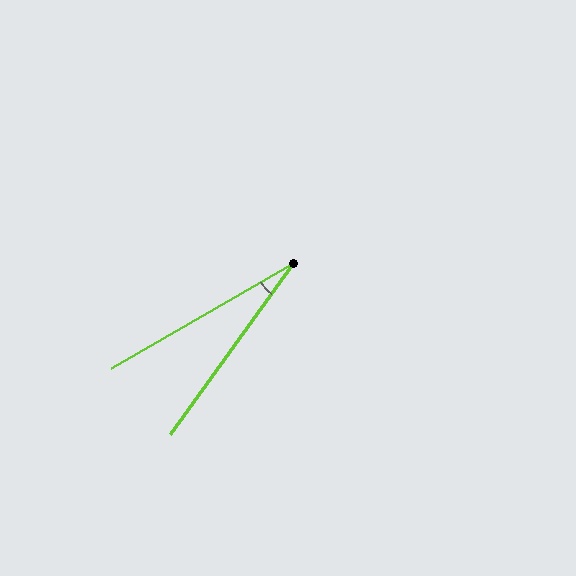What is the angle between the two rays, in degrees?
Approximately 24 degrees.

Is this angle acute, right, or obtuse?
It is acute.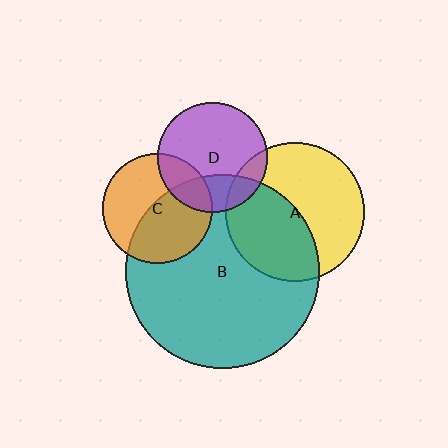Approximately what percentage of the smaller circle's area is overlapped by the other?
Approximately 15%.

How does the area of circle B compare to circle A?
Approximately 2.0 times.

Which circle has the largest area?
Circle B (teal).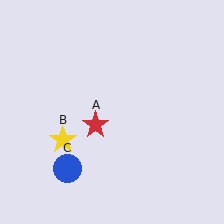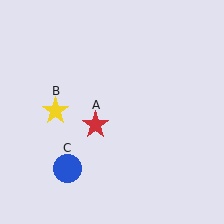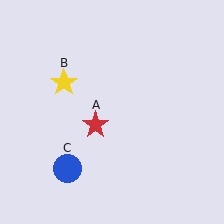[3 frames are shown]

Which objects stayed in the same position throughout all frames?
Red star (object A) and blue circle (object C) remained stationary.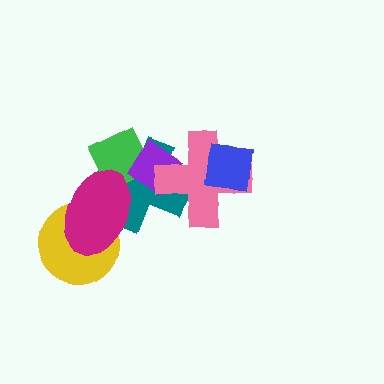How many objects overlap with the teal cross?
4 objects overlap with the teal cross.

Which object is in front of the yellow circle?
The magenta ellipse is in front of the yellow circle.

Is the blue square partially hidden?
No, no other shape covers it.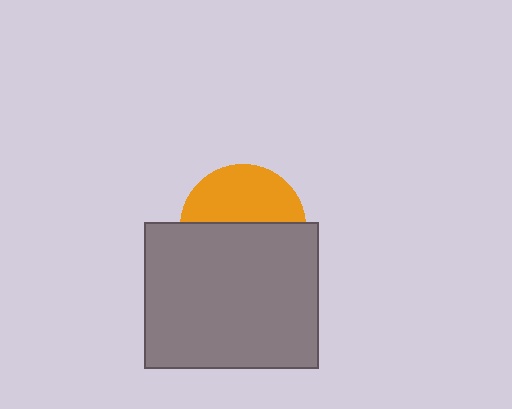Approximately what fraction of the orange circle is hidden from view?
Roughly 56% of the orange circle is hidden behind the gray rectangle.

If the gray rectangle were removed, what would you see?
You would see the complete orange circle.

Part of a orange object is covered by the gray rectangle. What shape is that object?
It is a circle.